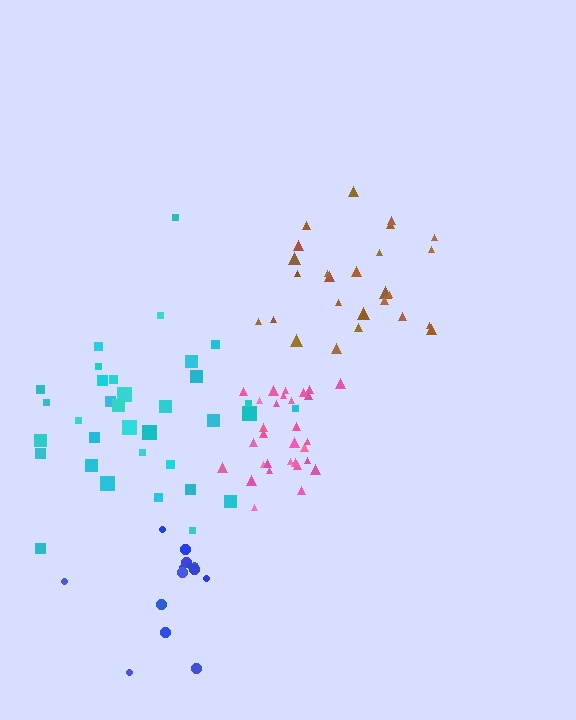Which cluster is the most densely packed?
Pink.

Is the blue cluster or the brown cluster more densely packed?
Brown.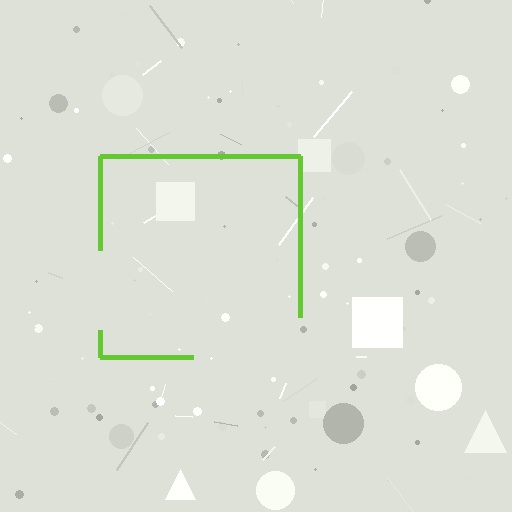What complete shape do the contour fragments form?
The contour fragments form a square.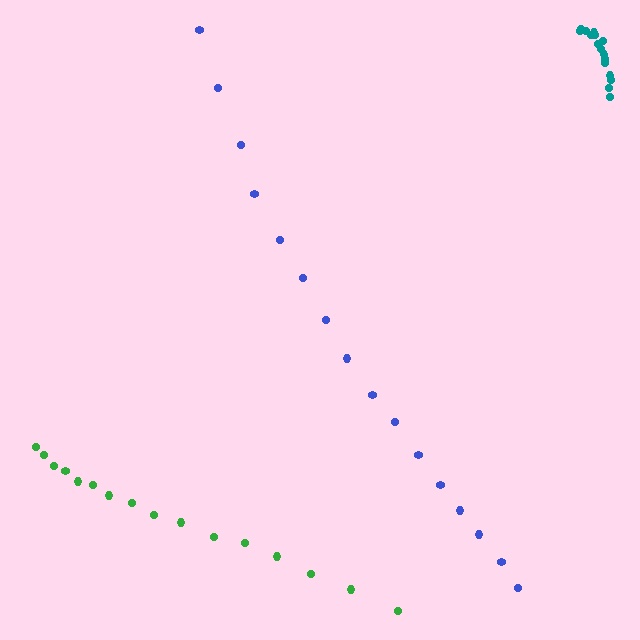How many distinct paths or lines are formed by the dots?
There are 3 distinct paths.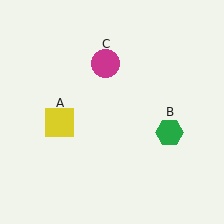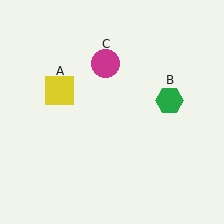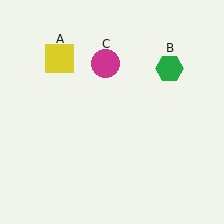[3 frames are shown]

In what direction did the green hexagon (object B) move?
The green hexagon (object B) moved up.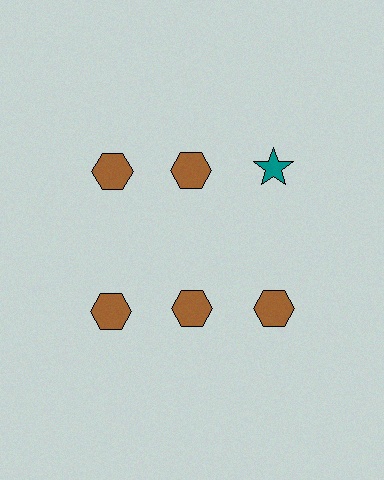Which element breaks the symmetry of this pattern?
The teal star in the top row, center column breaks the symmetry. All other shapes are brown hexagons.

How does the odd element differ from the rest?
It differs in both color (teal instead of brown) and shape (star instead of hexagon).